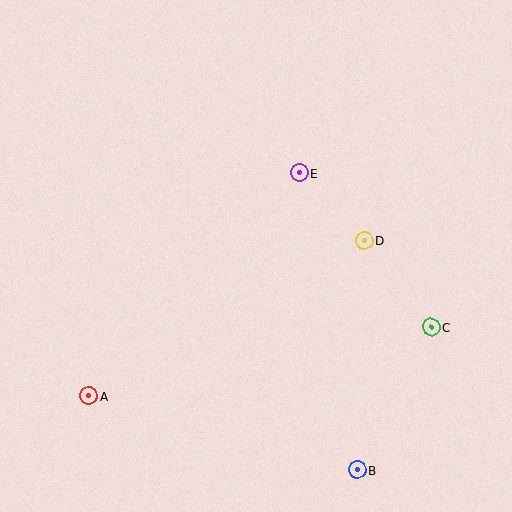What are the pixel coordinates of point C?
Point C is at (431, 327).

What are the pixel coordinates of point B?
Point B is at (357, 470).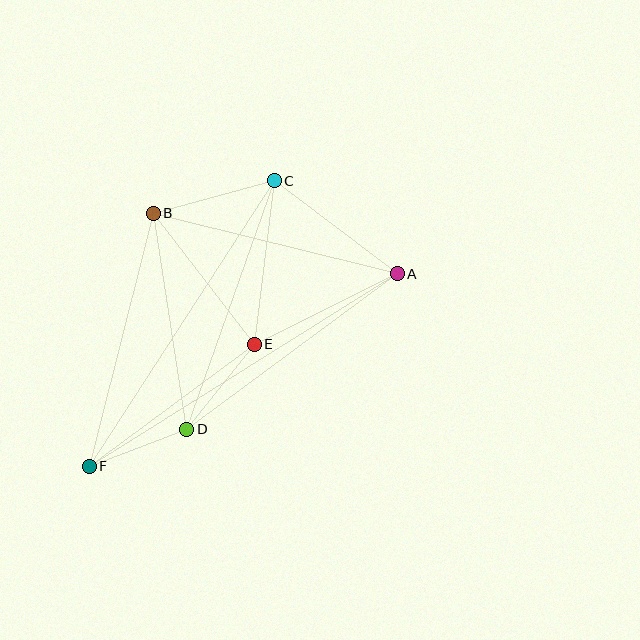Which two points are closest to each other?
Points D and F are closest to each other.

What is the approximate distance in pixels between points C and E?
The distance between C and E is approximately 165 pixels.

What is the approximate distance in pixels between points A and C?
The distance between A and C is approximately 154 pixels.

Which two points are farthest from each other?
Points A and F are farthest from each other.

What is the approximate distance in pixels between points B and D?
The distance between B and D is approximately 219 pixels.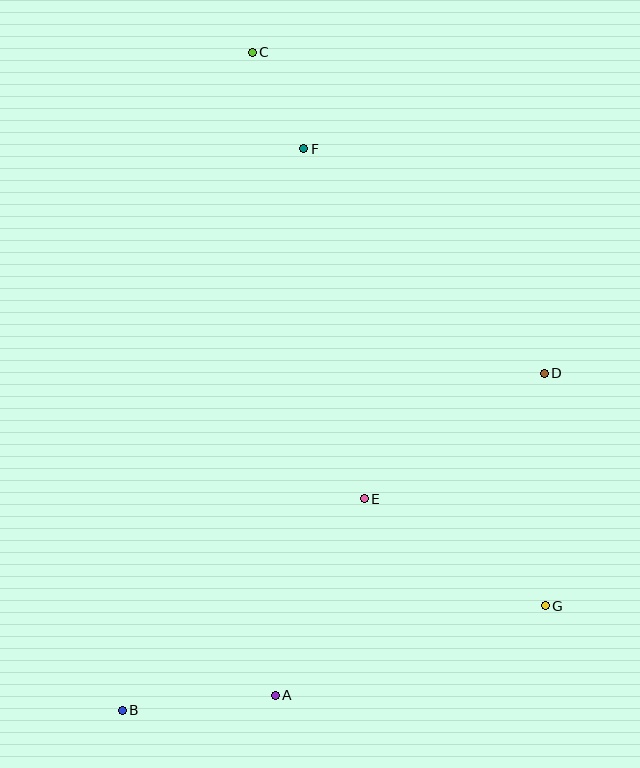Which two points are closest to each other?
Points C and F are closest to each other.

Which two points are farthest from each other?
Points B and C are farthest from each other.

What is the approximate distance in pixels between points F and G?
The distance between F and G is approximately 517 pixels.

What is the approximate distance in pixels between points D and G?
The distance between D and G is approximately 232 pixels.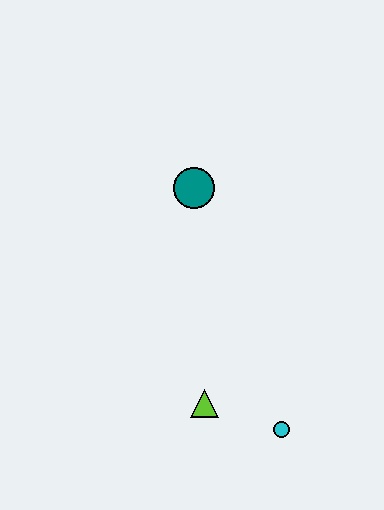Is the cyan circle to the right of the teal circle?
Yes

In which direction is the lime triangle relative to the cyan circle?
The lime triangle is to the left of the cyan circle.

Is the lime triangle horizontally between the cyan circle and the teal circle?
Yes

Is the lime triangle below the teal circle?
Yes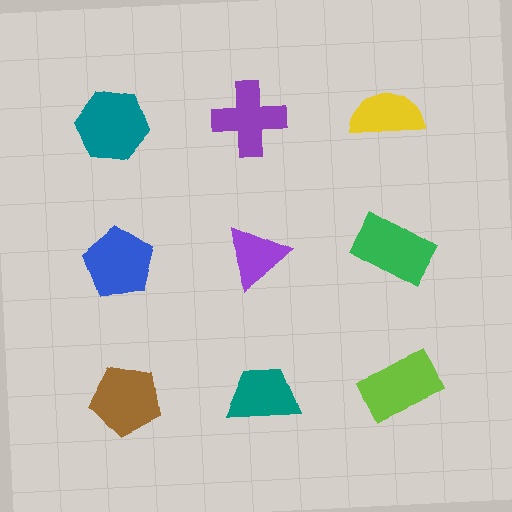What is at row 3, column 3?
A lime rectangle.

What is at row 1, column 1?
A teal hexagon.